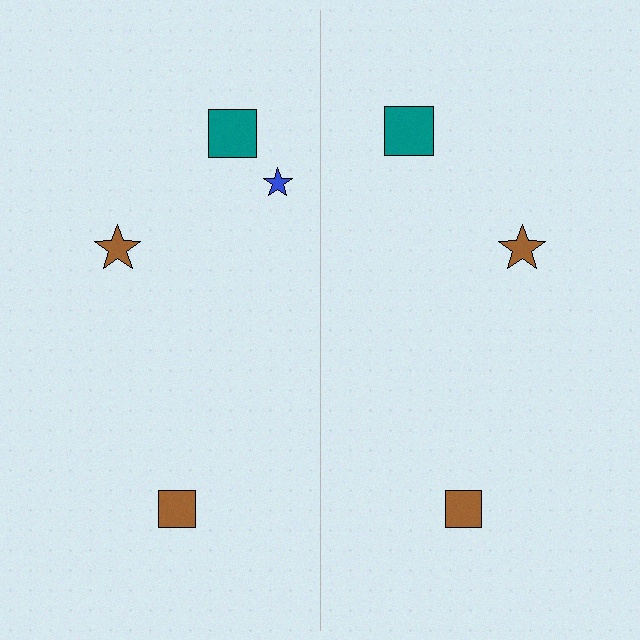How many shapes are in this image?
There are 7 shapes in this image.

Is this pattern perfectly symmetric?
No, the pattern is not perfectly symmetric. A blue star is missing from the right side.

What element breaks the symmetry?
A blue star is missing from the right side.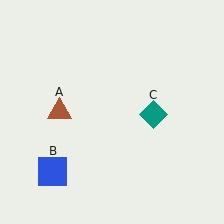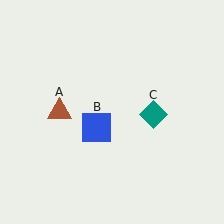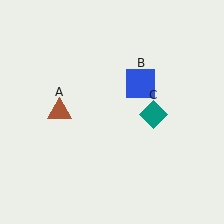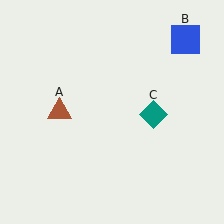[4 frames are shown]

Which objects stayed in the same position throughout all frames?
Brown triangle (object A) and teal diamond (object C) remained stationary.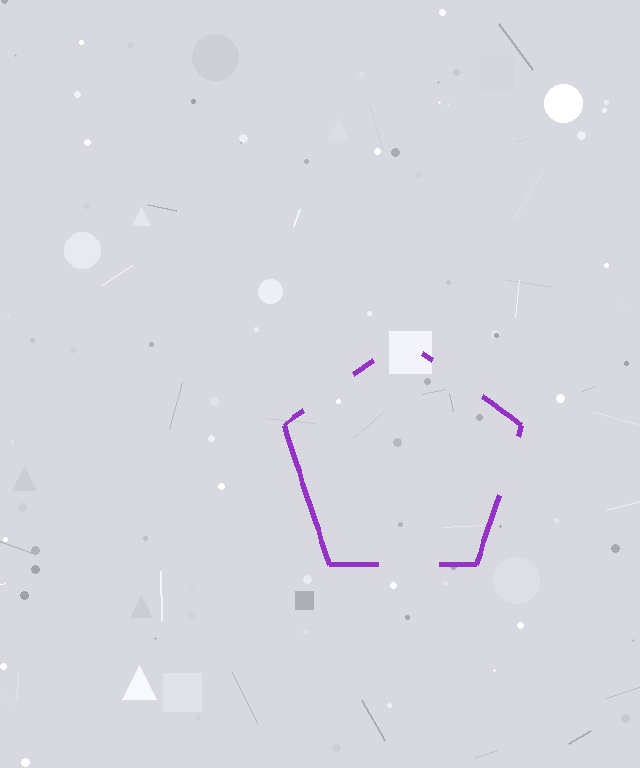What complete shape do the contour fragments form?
The contour fragments form a pentagon.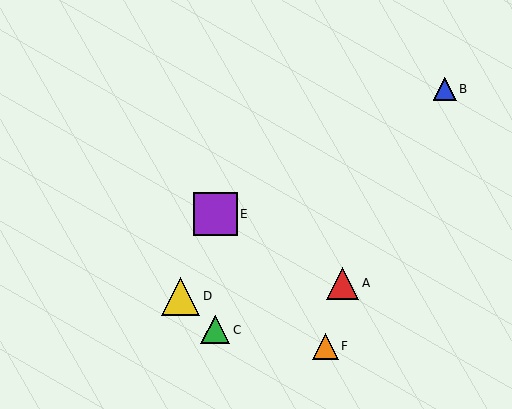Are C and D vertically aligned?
No, C is at x≈215 and D is at x≈181.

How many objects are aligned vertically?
2 objects (C, E) are aligned vertically.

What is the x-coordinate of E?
Object E is at x≈215.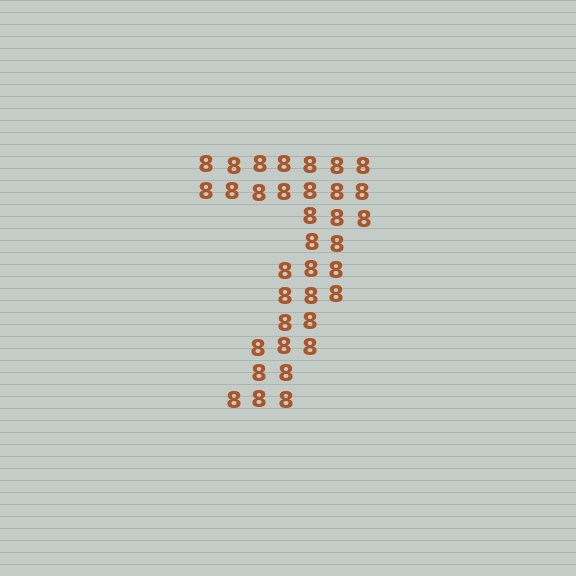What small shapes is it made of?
It is made of small digit 8's.